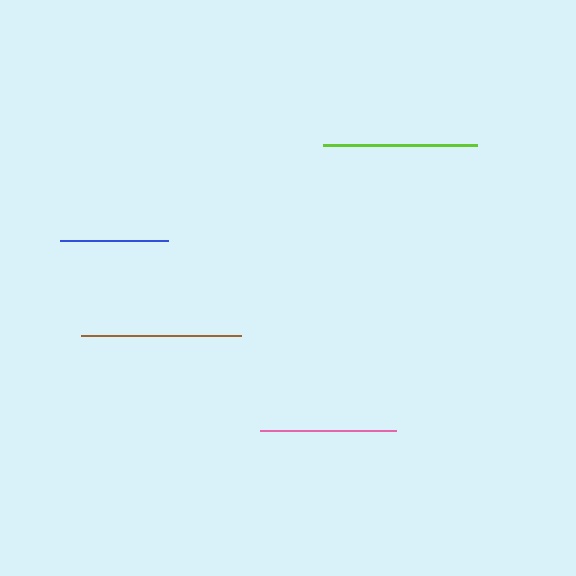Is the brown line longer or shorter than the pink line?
The brown line is longer than the pink line.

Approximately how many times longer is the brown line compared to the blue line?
The brown line is approximately 1.5 times the length of the blue line.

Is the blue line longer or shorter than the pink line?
The pink line is longer than the blue line.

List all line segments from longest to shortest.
From longest to shortest: brown, lime, pink, blue.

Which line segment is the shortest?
The blue line is the shortest at approximately 108 pixels.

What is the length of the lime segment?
The lime segment is approximately 154 pixels long.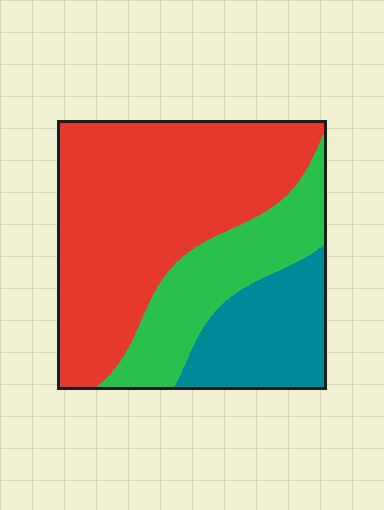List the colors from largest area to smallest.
From largest to smallest: red, green, teal.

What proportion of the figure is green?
Green takes up about one quarter (1/4) of the figure.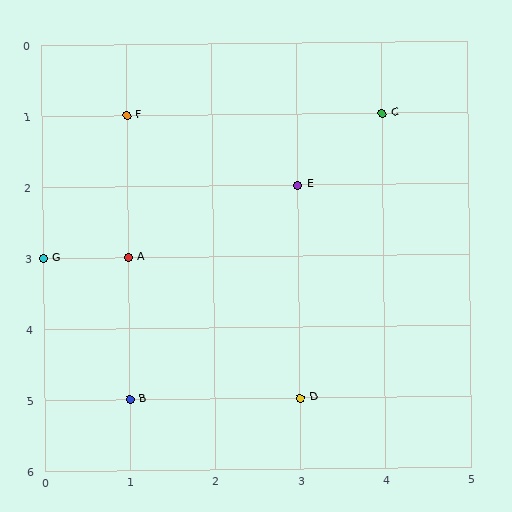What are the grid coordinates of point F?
Point F is at grid coordinates (1, 1).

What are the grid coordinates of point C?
Point C is at grid coordinates (4, 1).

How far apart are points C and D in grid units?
Points C and D are 1 column and 4 rows apart (about 4.1 grid units diagonally).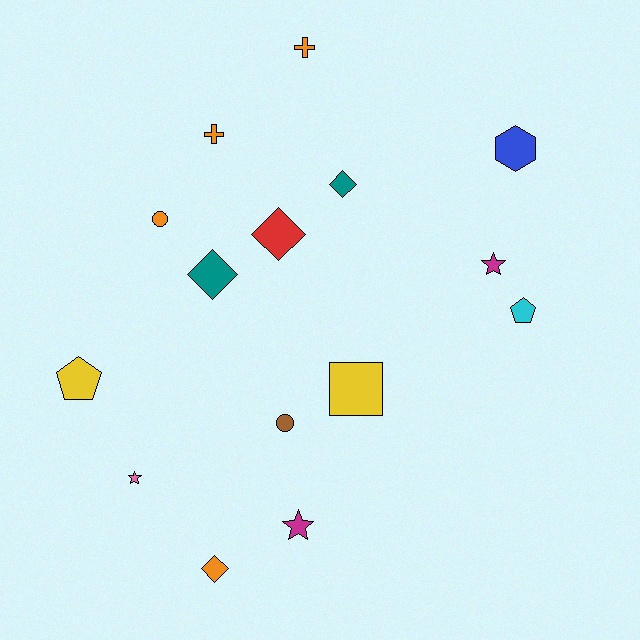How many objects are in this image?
There are 15 objects.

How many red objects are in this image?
There is 1 red object.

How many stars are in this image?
There are 3 stars.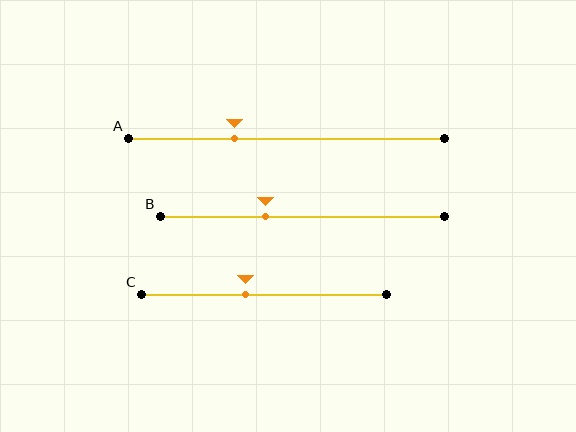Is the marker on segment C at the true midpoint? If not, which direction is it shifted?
No, the marker on segment C is shifted to the left by about 7% of the segment length.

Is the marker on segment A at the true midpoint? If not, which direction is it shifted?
No, the marker on segment A is shifted to the left by about 16% of the segment length.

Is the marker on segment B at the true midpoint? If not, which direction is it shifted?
No, the marker on segment B is shifted to the left by about 13% of the segment length.